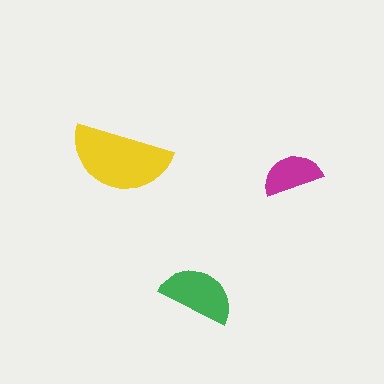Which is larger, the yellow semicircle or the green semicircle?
The yellow one.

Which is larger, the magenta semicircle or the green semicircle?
The green one.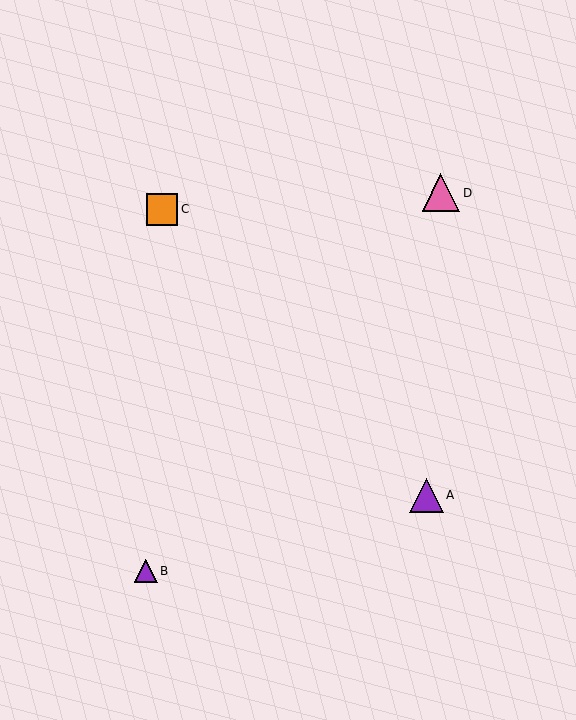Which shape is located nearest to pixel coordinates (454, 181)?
The pink triangle (labeled D) at (441, 193) is nearest to that location.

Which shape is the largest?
The pink triangle (labeled D) is the largest.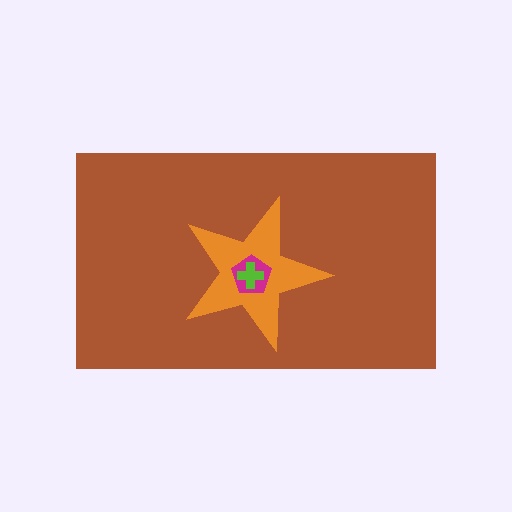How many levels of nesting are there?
4.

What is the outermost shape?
The brown rectangle.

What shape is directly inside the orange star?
The magenta pentagon.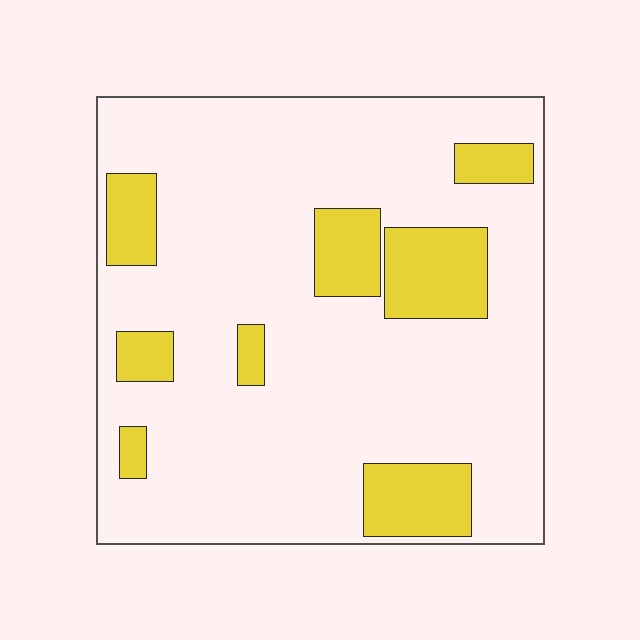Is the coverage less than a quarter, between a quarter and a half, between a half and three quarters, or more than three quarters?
Less than a quarter.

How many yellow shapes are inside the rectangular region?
8.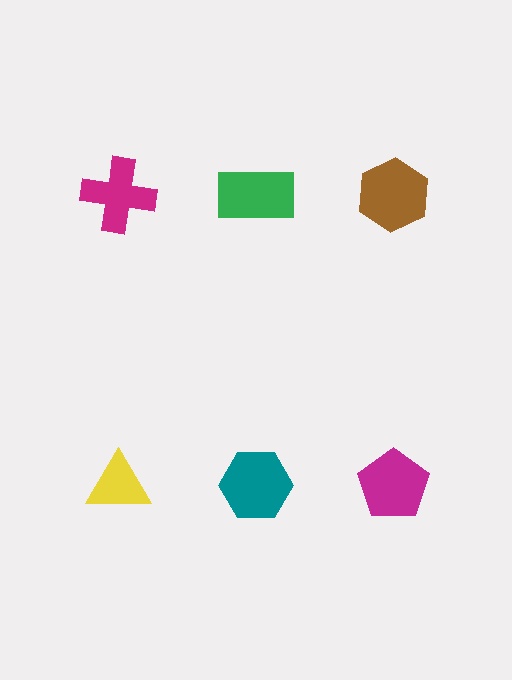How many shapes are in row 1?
3 shapes.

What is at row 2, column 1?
A yellow triangle.